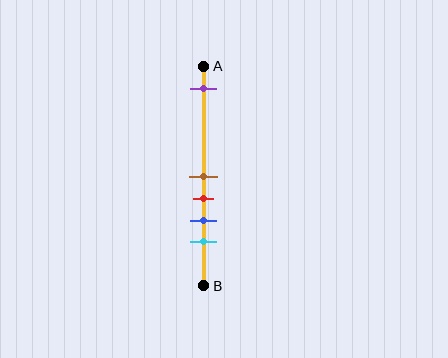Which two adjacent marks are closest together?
The brown and red marks are the closest adjacent pair.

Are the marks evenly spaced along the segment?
No, the marks are not evenly spaced.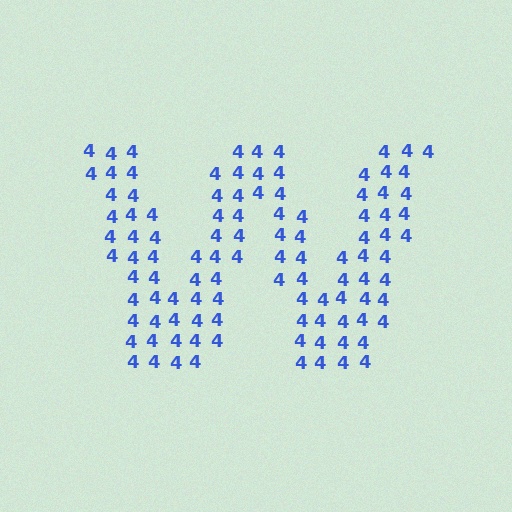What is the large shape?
The large shape is the letter W.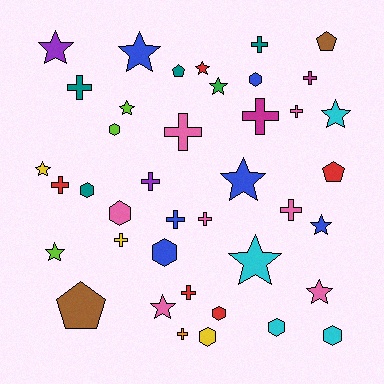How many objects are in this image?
There are 40 objects.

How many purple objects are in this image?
There are 2 purple objects.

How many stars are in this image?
There are 13 stars.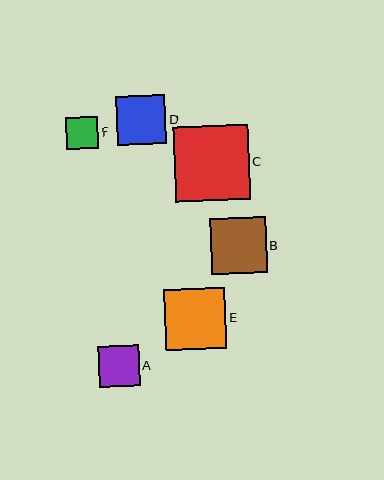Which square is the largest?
Square C is the largest with a size of approximately 75 pixels.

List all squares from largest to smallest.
From largest to smallest: C, E, B, D, A, F.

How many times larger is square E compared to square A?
Square E is approximately 1.5 times the size of square A.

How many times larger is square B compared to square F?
Square B is approximately 1.7 times the size of square F.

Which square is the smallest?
Square F is the smallest with a size of approximately 32 pixels.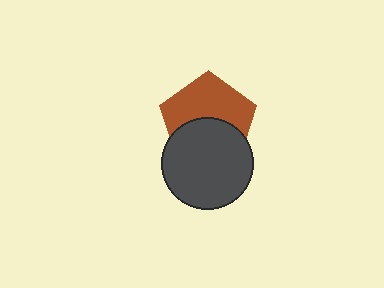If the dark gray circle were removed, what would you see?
You would see the complete brown pentagon.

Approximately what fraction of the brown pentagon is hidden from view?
Roughly 46% of the brown pentagon is hidden behind the dark gray circle.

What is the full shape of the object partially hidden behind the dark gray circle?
The partially hidden object is a brown pentagon.